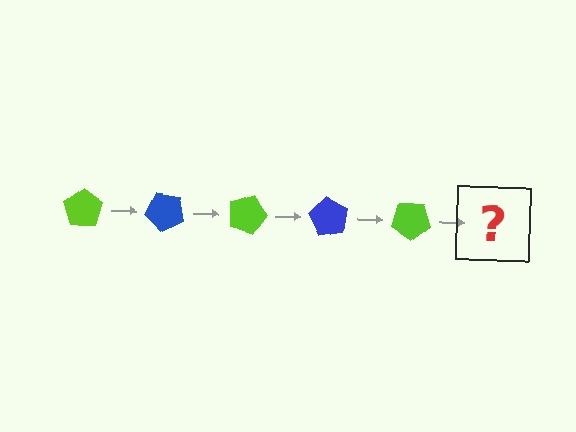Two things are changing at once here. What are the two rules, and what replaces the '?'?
The two rules are that it rotates 45 degrees each step and the color cycles through lime and blue. The '?' should be a blue pentagon, rotated 225 degrees from the start.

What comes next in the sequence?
The next element should be a blue pentagon, rotated 225 degrees from the start.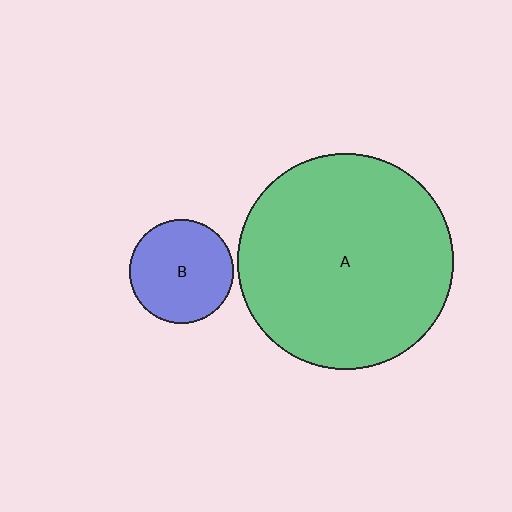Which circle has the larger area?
Circle A (green).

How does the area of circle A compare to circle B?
Approximately 4.3 times.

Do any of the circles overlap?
No, none of the circles overlap.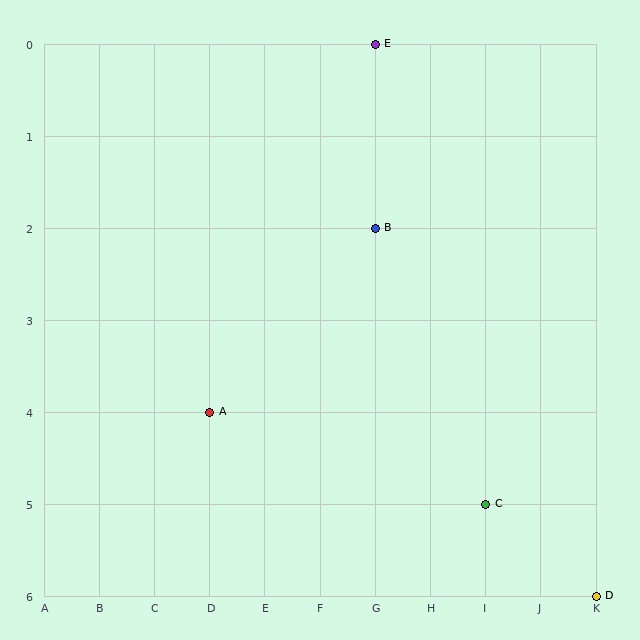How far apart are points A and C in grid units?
Points A and C are 5 columns and 1 row apart (about 5.1 grid units diagonally).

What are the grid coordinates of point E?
Point E is at grid coordinates (G, 0).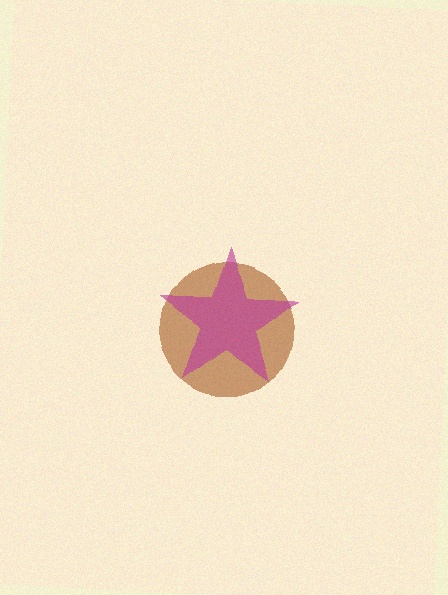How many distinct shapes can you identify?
There are 2 distinct shapes: a brown circle, a magenta star.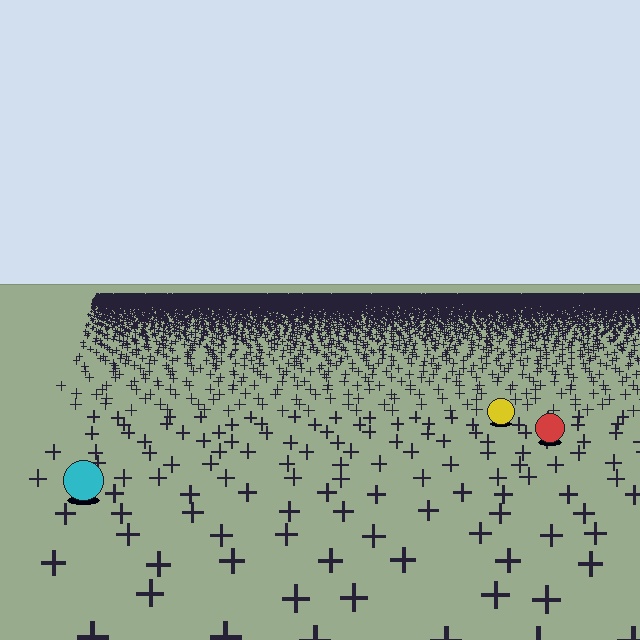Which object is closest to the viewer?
The cyan circle is closest. The texture marks near it are larger and more spread out.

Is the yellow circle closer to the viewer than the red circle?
No. The red circle is closer — you can tell from the texture gradient: the ground texture is coarser near it.